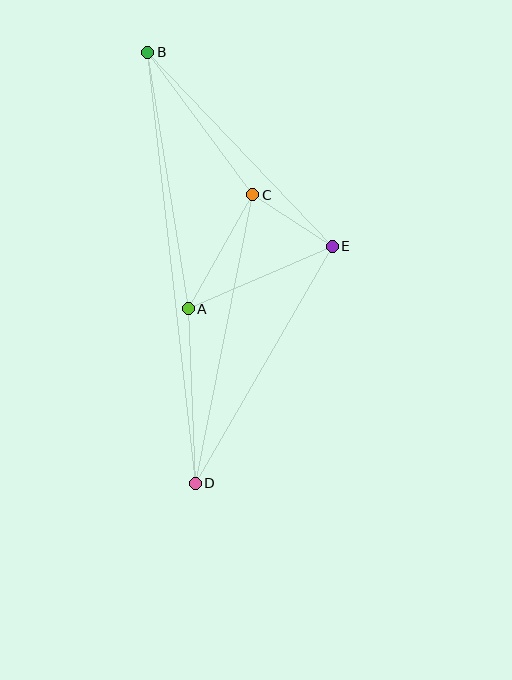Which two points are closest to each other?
Points C and E are closest to each other.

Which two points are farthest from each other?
Points B and D are farthest from each other.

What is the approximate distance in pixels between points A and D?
The distance between A and D is approximately 174 pixels.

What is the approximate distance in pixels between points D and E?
The distance between D and E is approximately 274 pixels.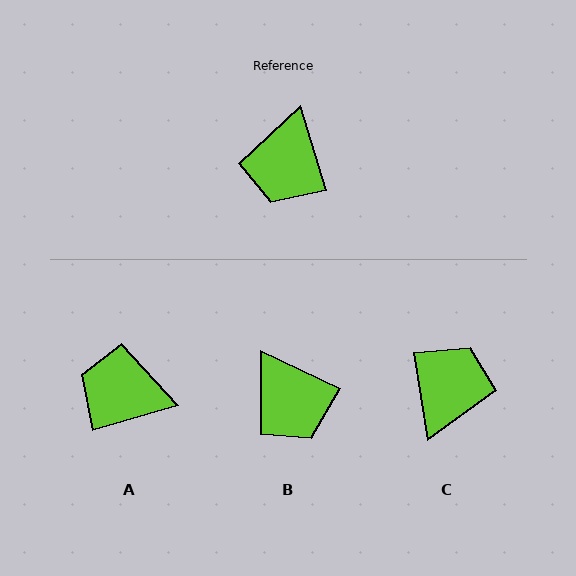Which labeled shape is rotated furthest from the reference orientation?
C, about 172 degrees away.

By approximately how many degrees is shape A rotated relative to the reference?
Approximately 91 degrees clockwise.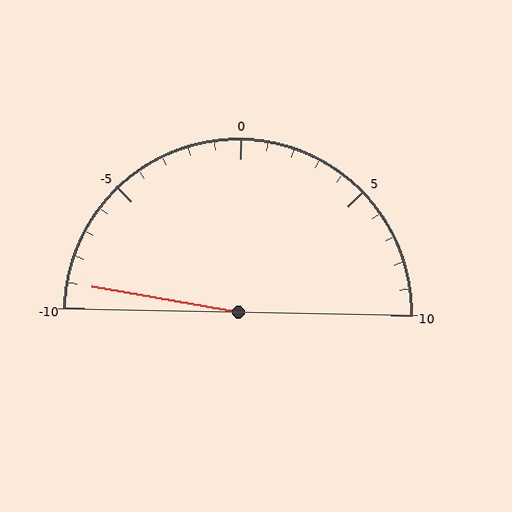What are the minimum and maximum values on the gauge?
The gauge ranges from -10 to 10.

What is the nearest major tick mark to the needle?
The nearest major tick mark is -10.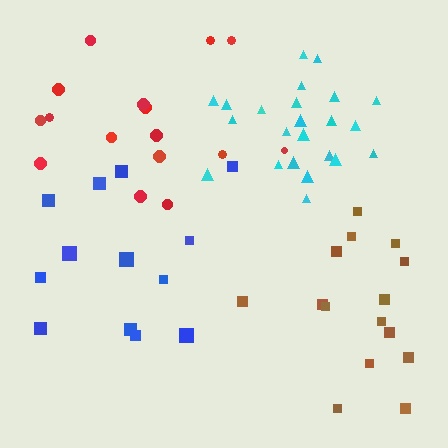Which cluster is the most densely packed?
Cyan.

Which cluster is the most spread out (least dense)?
Blue.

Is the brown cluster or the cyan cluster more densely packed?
Cyan.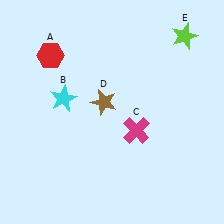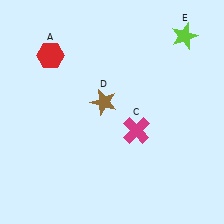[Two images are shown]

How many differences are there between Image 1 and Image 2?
There is 1 difference between the two images.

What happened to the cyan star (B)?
The cyan star (B) was removed in Image 2. It was in the top-left area of Image 1.